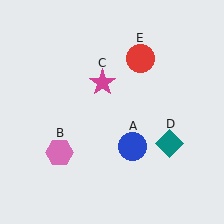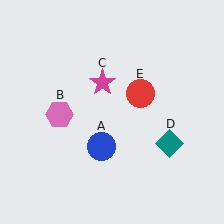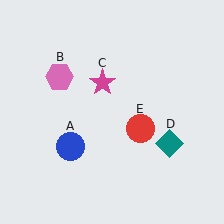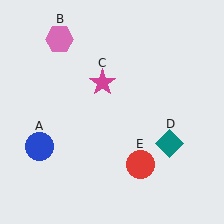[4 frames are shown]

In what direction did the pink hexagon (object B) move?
The pink hexagon (object B) moved up.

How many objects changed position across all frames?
3 objects changed position: blue circle (object A), pink hexagon (object B), red circle (object E).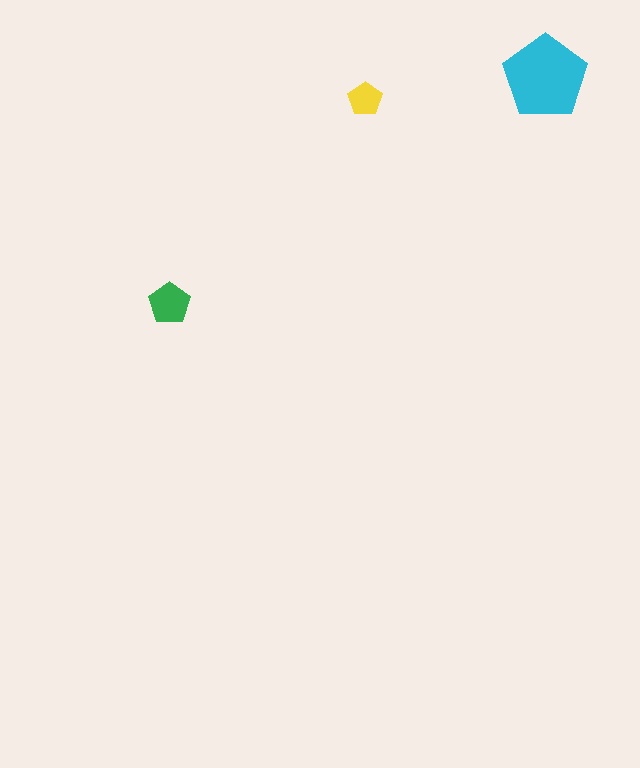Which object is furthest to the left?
The green pentagon is leftmost.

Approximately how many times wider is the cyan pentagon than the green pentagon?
About 2 times wider.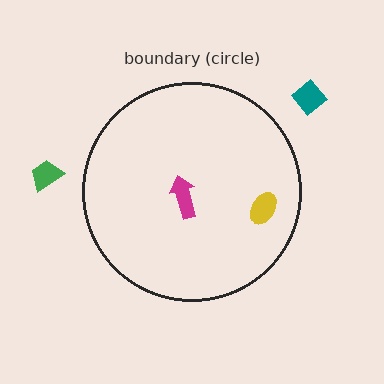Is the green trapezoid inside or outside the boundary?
Outside.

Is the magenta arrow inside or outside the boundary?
Inside.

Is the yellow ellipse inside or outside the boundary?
Inside.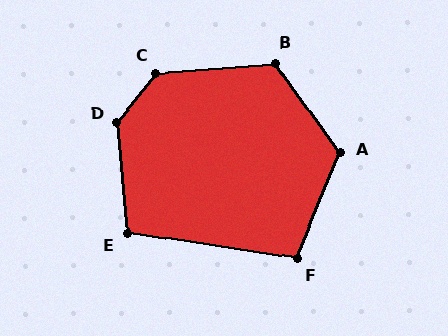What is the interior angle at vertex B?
Approximately 121 degrees (obtuse).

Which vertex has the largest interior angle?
D, at approximately 136 degrees.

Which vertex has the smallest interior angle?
F, at approximately 103 degrees.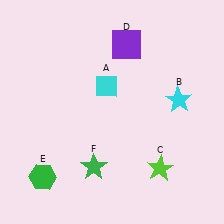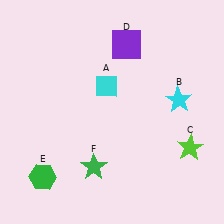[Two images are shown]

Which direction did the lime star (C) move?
The lime star (C) moved right.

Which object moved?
The lime star (C) moved right.